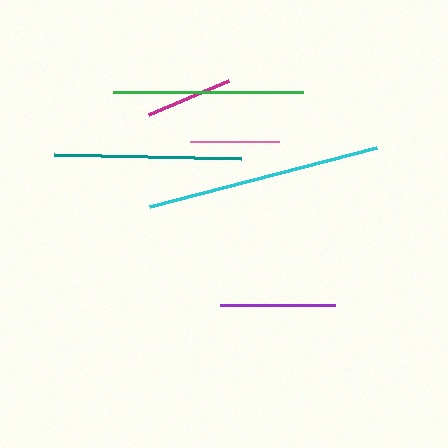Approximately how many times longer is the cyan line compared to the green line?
The cyan line is approximately 1.2 times the length of the green line.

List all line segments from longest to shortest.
From longest to shortest: cyan, green, teal, purple, pink, magenta.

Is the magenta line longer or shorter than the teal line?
The teal line is longer than the magenta line.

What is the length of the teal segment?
The teal segment is approximately 187 pixels long.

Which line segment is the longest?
The cyan line is the longest at approximately 234 pixels.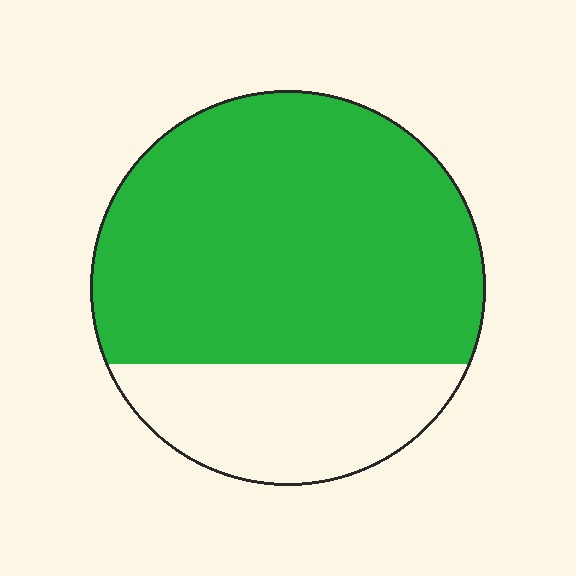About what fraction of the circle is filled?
About three quarters (3/4).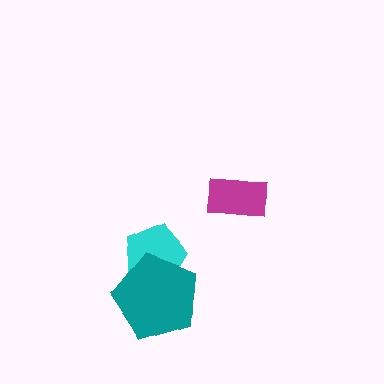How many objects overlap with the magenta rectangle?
0 objects overlap with the magenta rectangle.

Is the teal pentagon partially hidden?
No, no other shape covers it.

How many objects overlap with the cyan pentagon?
1 object overlaps with the cyan pentagon.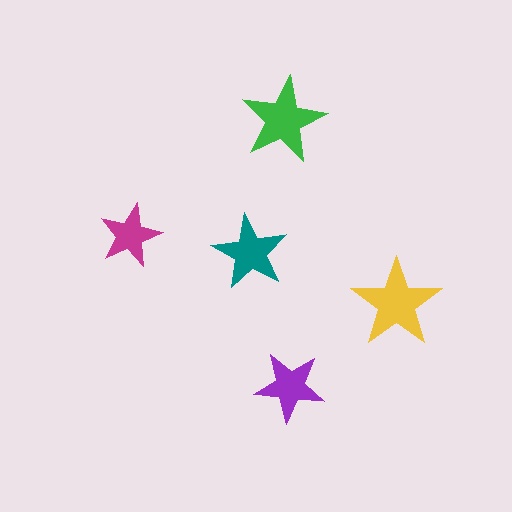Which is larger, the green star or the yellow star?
The yellow one.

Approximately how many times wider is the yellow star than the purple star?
About 1.5 times wider.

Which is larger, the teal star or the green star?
The green one.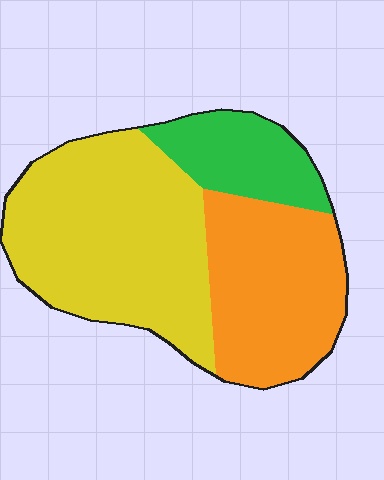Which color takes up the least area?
Green, at roughly 15%.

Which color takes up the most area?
Yellow, at roughly 50%.